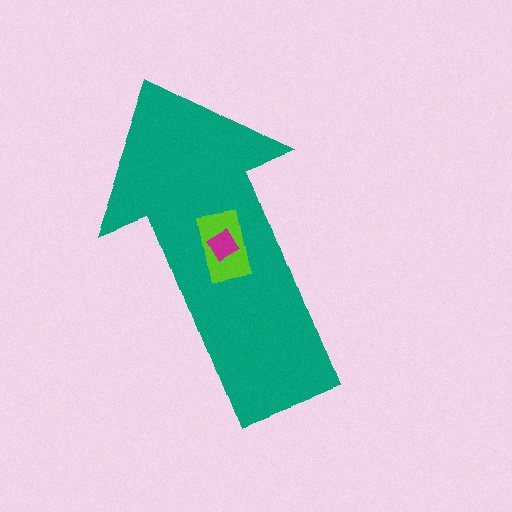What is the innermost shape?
The magenta diamond.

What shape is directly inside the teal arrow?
The lime rectangle.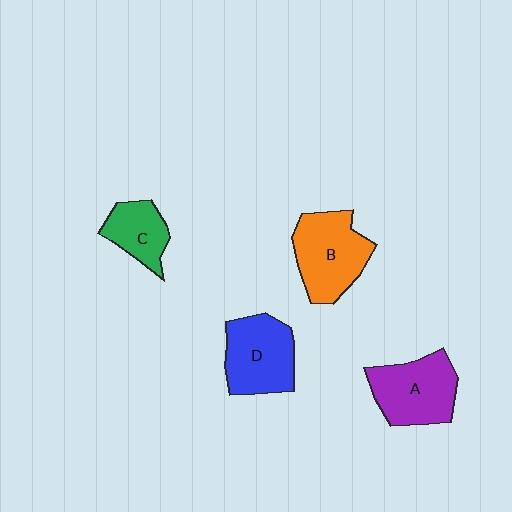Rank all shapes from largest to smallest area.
From largest to smallest: B (orange), A (purple), D (blue), C (green).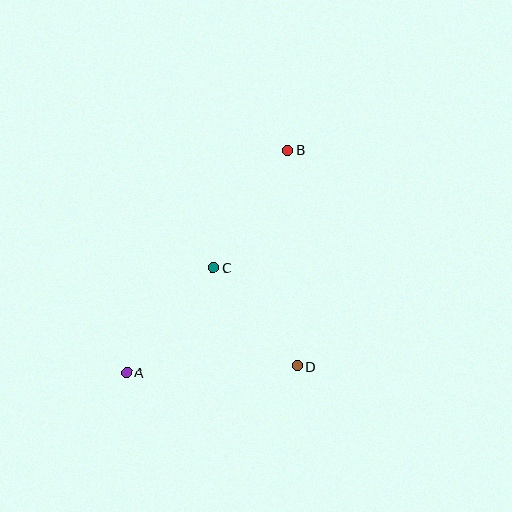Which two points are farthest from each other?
Points A and B are farthest from each other.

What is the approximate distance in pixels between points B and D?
The distance between B and D is approximately 216 pixels.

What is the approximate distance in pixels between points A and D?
The distance between A and D is approximately 170 pixels.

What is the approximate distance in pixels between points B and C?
The distance between B and C is approximately 139 pixels.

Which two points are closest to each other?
Points C and D are closest to each other.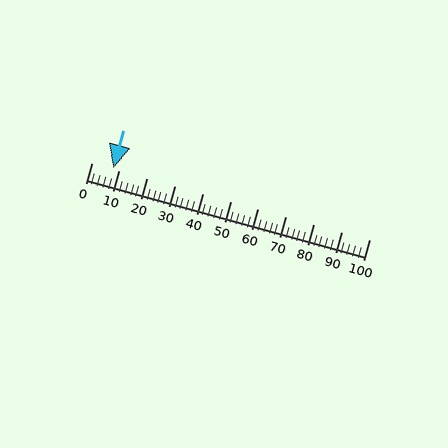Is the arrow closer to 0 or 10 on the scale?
The arrow is closer to 10.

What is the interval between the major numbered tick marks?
The major tick marks are spaced 10 units apart.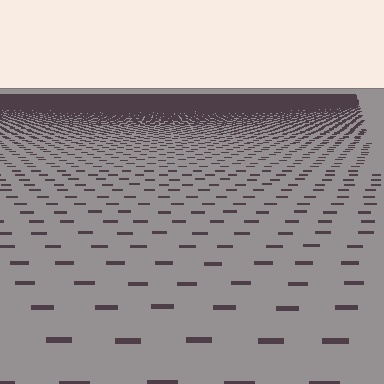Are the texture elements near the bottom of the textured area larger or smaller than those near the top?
Larger. Near the bottom, elements are closer to the viewer and appear at a bigger on-screen size.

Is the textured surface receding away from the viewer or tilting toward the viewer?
The surface is receding away from the viewer. Texture elements get smaller and denser toward the top.